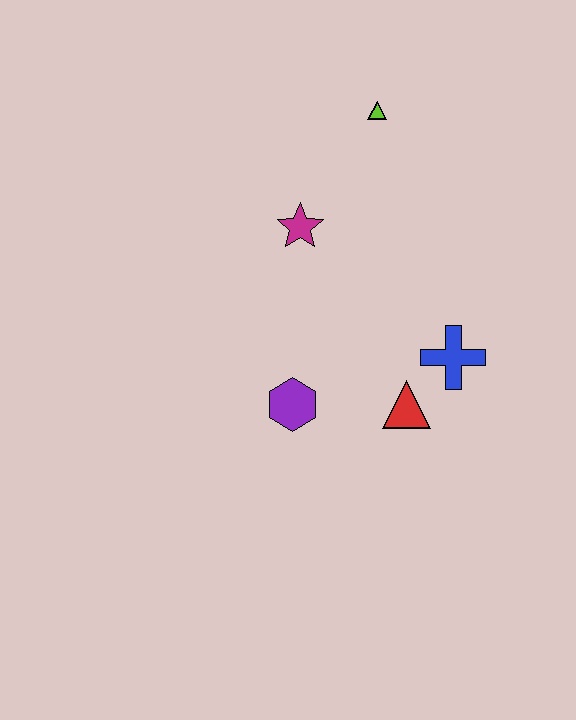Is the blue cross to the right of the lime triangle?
Yes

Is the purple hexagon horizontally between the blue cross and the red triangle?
No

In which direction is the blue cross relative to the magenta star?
The blue cross is to the right of the magenta star.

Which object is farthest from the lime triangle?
The purple hexagon is farthest from the lime triangle.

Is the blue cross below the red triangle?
No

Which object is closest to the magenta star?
The lime triangle is closest to the magenta star.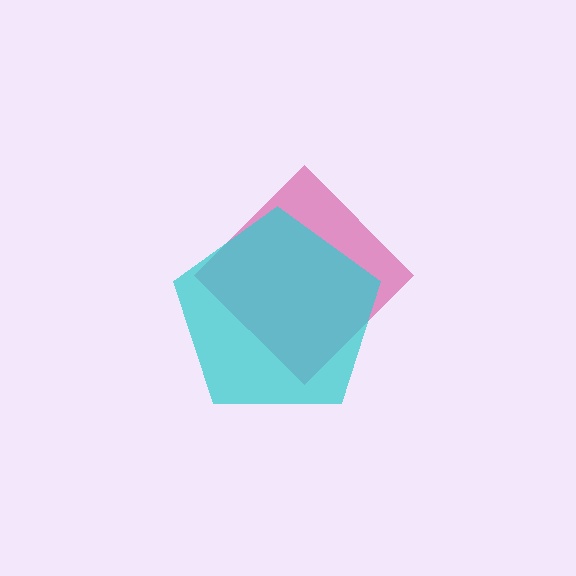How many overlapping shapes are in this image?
There are 2 overlapping shapes in the image.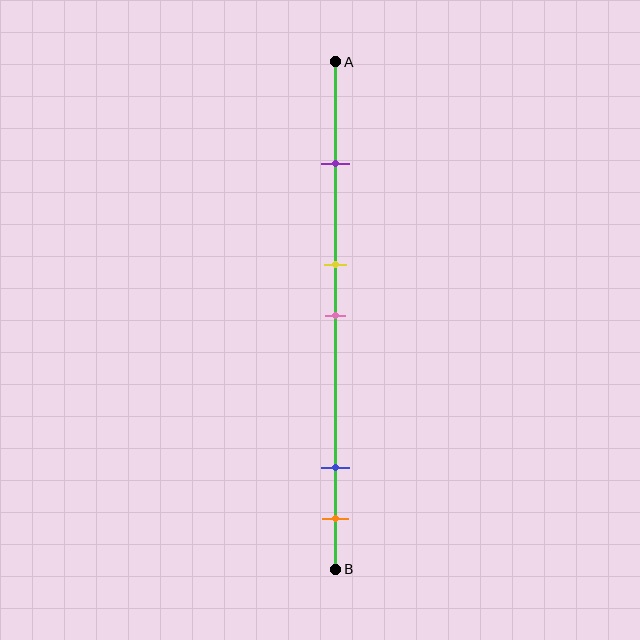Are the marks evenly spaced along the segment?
No, the marks are not evenly spaced.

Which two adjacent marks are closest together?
The yellow and pink marks are the closest adjacent pair.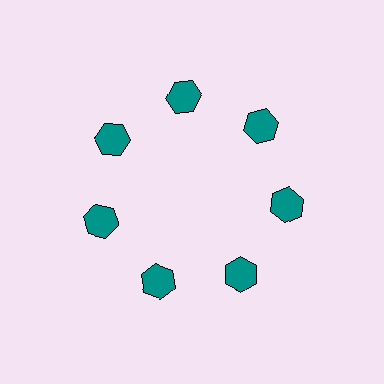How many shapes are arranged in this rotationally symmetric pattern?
There are 7 shapes, arranged in 7 groups of 1.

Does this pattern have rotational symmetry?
Yes, this pattern has 7-fold rotational symmetry. It looks the same after rotating 51 degrees around the center.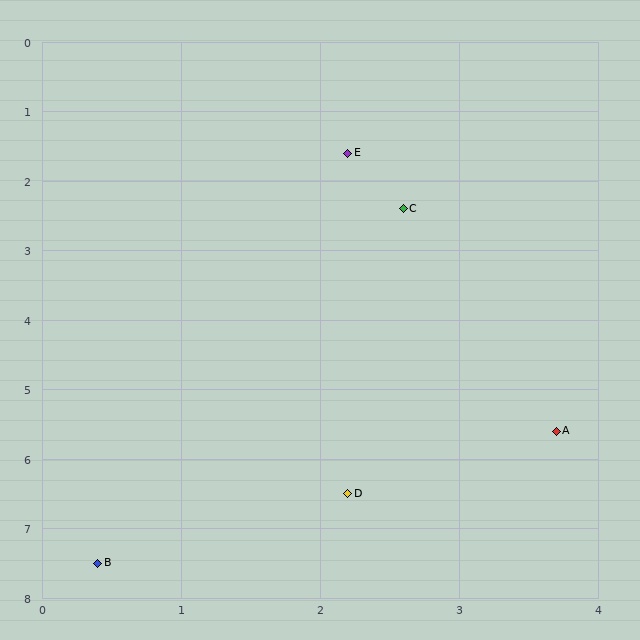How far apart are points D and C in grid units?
Points D and C are about 4.1 grid units apart.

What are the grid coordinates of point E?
Point E is at approximately (2.2, 1.6).